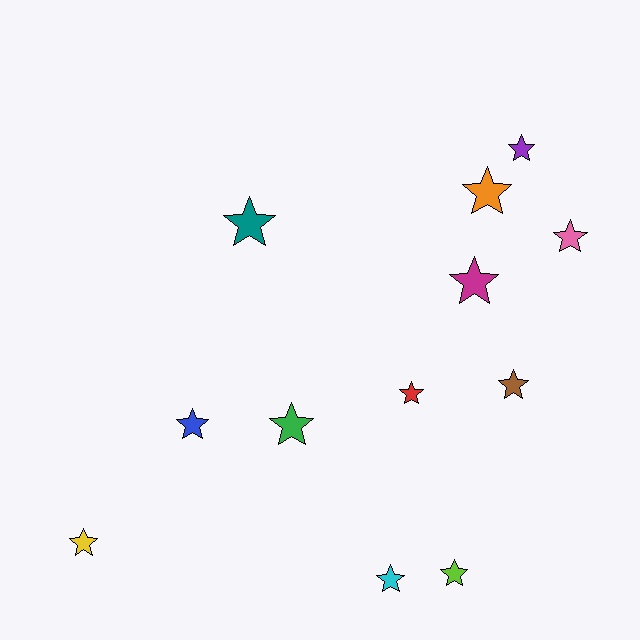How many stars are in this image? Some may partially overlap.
There are 12 stars.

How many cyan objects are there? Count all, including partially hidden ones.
There is 1 cyan object.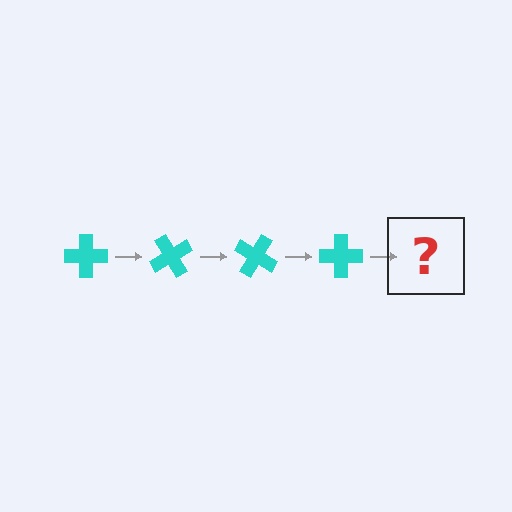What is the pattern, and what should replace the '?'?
The pattern is that the cross rotates 60 degrees each step. The '?' should be a cyan cross rotated 240 degrees.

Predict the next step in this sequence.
The next step is a cyan cross rotated 240 degrees.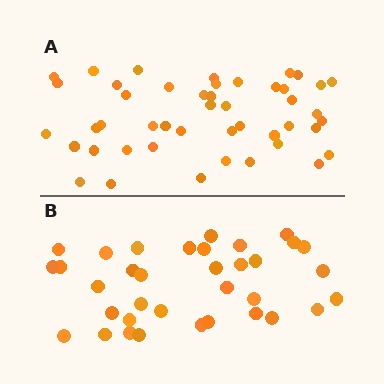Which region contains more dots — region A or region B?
Region A (the top region) has more dots.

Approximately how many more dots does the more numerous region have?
Region A has roughly 12 or so more dots than region B.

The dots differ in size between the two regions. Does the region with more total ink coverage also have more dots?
No. Region B has more total ink coverage because its dots are larger, but region A actually contains more individual dots. Total area can be misleading — the number of items is what matters here.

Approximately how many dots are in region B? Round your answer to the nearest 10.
About 40 dots. (The exact count is 35, which rounds to 40.)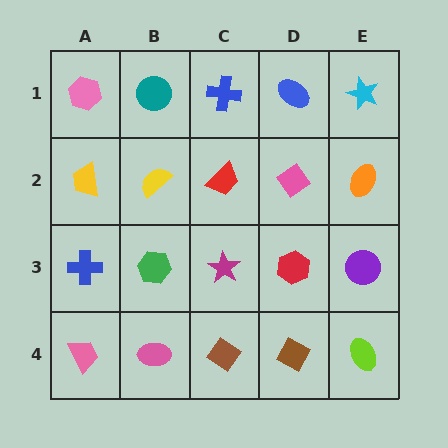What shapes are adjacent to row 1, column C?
A red trapezoid (row 2, column C), a teal circle (row 1, column B), a blue ellipse (row 1, column D).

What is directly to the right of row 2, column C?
A pink diamond.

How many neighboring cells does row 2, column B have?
4.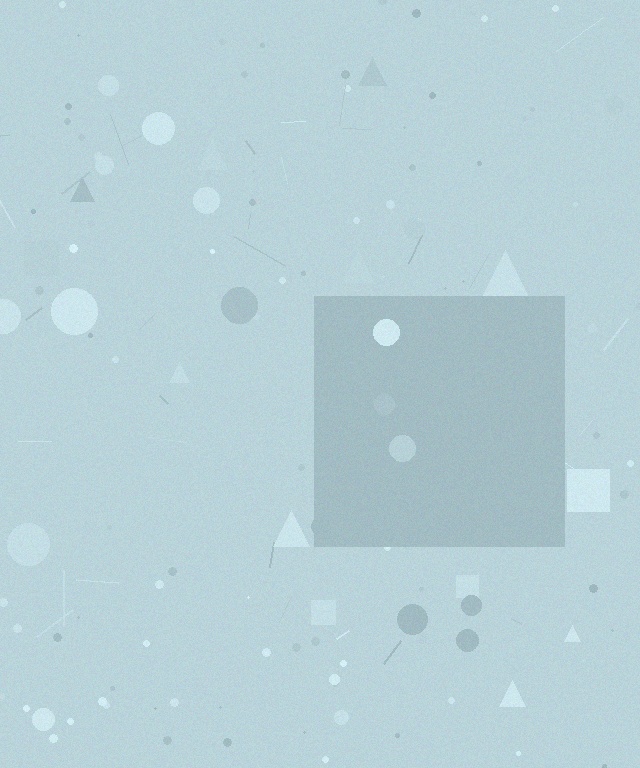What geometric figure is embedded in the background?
A square is embedded in the background.